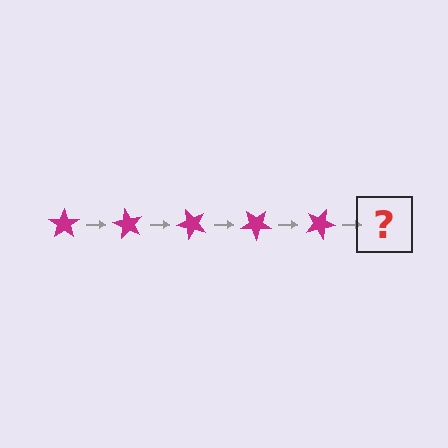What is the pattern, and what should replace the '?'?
The pattern is that the star rotates 60 degrees each step. The '?' should be a magenta star rotated 300 degrees.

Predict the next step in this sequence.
The next step is a magenta star rotated 300 degrees.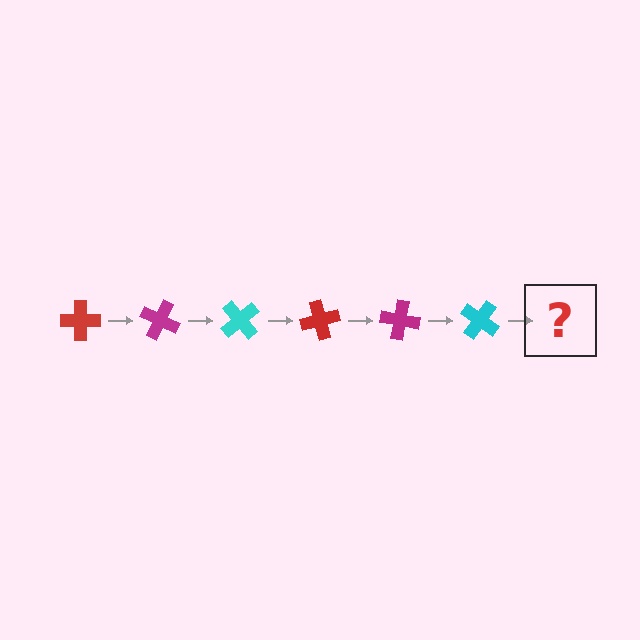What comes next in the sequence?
The next element should be a red cross, rotated 150 degrees from the start.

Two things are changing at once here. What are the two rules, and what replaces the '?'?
The two rules are that it rotates 25 degrees each step and the color cycles through red, magenta, and cyan. The '?' should be a red cross, rotated 150 degrees from the start.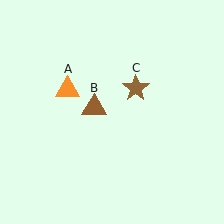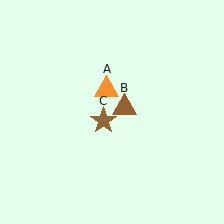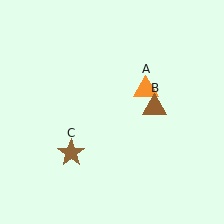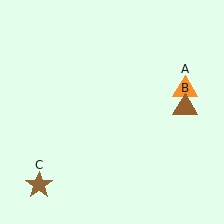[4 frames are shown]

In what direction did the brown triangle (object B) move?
The brown triangle (object B) moved right.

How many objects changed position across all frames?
3 objects changed position: orange triangle (object A), brown triangle (object B), brown star (object C).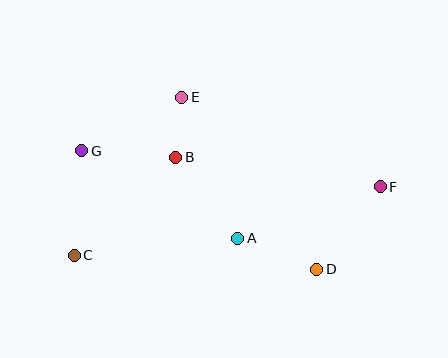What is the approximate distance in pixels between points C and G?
The distance between C and G is approximately 105 pixels.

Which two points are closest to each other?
Points B and E are closest to each other.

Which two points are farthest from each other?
Points C and F are farthest from each other.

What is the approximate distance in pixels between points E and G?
The distance between E and G is approximately 114 pixels.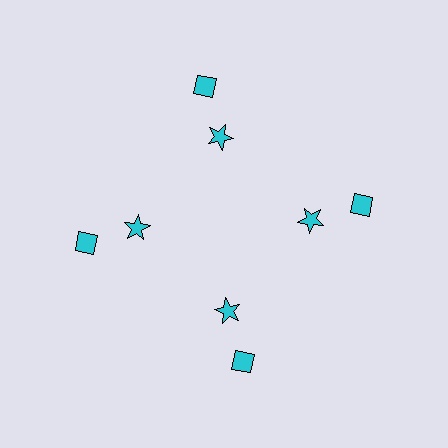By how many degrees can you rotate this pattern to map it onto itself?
The pattern maps onto itself every 90 degrees of rotation.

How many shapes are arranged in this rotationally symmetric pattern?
There are 8 shapes, arranged in 4 groups of 2.